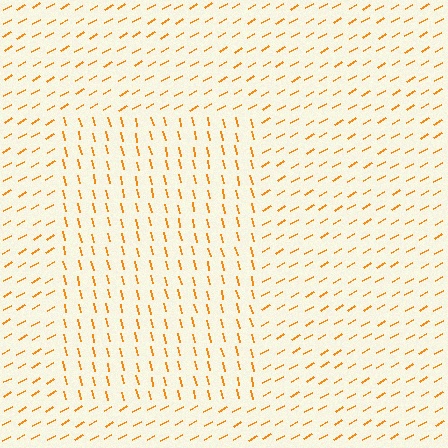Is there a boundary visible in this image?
Yes, there is a texture boundary formed by a change in line orientation.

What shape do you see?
I see a rectangle.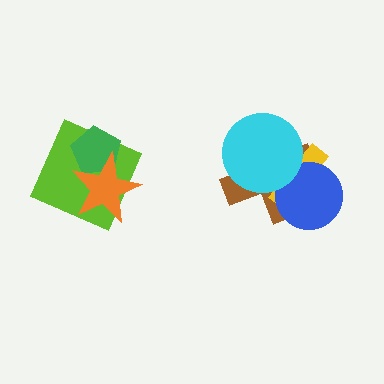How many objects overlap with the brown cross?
3 objects overlap with the brown cross.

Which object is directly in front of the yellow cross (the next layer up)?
The blue circle is directly in front of the yellow cross.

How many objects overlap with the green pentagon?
2 objects overlap with the green pentagon.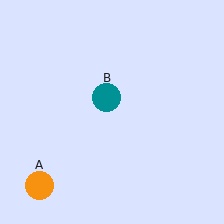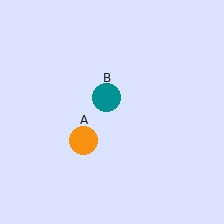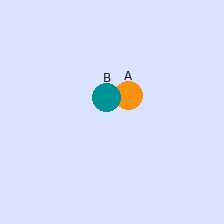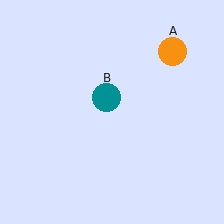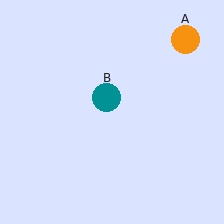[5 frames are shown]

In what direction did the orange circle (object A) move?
The orange circle (object A) moved up and to the right.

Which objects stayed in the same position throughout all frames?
Teal circle (object B) remained stationary.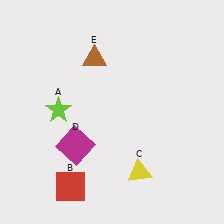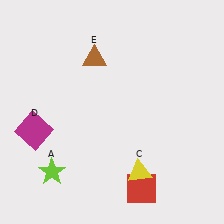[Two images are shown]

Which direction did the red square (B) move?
The red square (B) moved right.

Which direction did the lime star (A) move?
The lime star (A) moved down.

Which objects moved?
The objects that moved are: the lime star (A), the red square (B), the magenta square (D).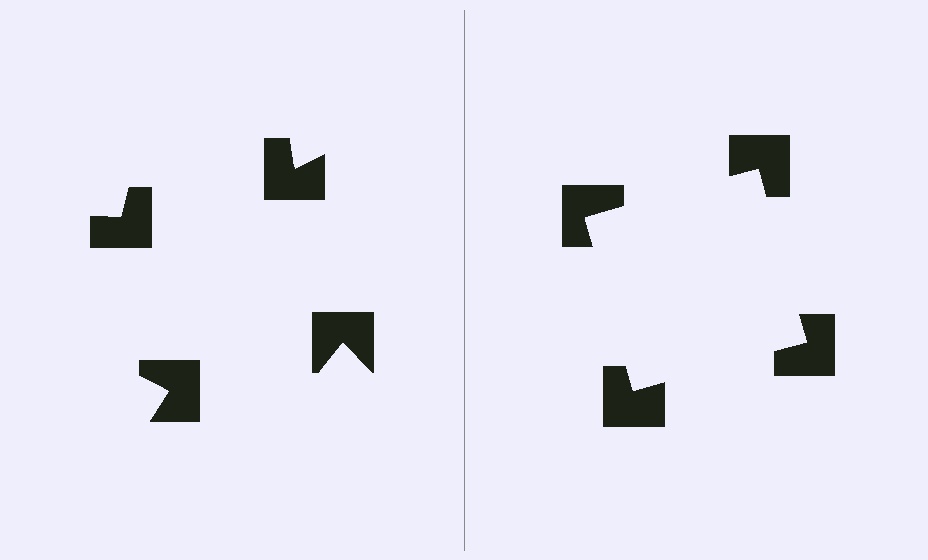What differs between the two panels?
The notched squares are positioned identically on both sides; only the wedge orientations differ. On the right they align to a square; on the left they are misaligned.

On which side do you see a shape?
An illusory square appears on the right side. On the left side the wedge cuts are rotated, so no coherent shape forms.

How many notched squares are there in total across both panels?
8 — 4 on each side.